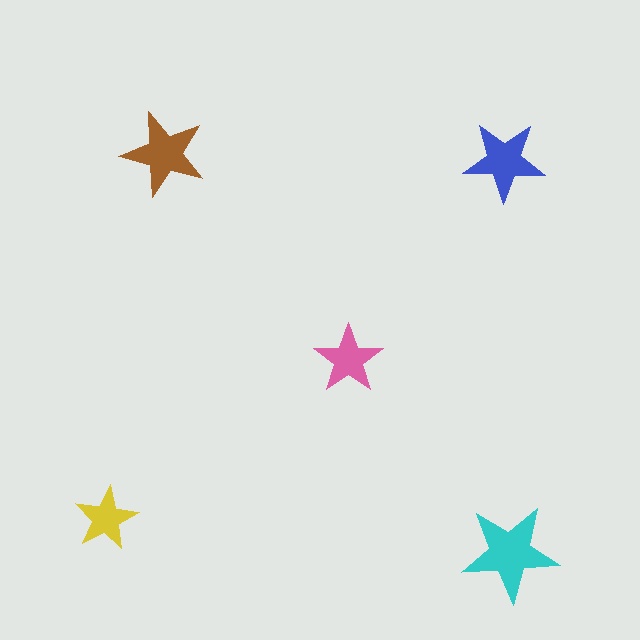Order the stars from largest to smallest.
the cyan one, the brown one, the blue one, the pink one, the yellow one.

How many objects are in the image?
There are 5 objects in the image.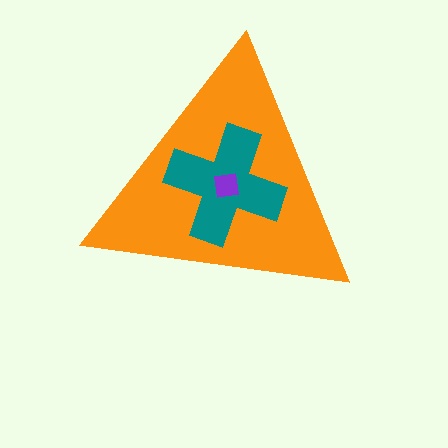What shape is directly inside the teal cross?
The purple square.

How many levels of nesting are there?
3.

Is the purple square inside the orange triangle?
Yes.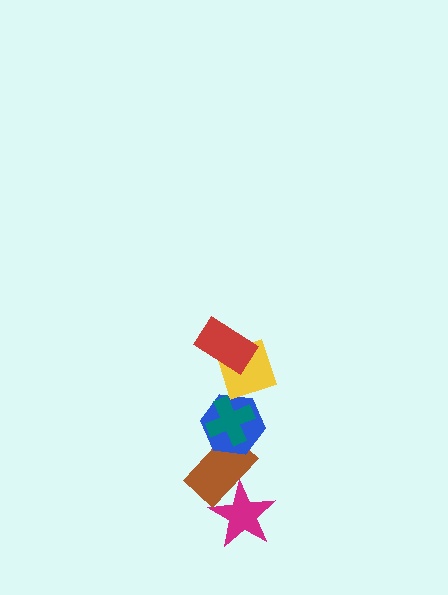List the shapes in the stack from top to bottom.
From top to bottom: the red rectangle, the yellow square, the teal cross, the blue hexagon, the brown rectangle, the magenta star.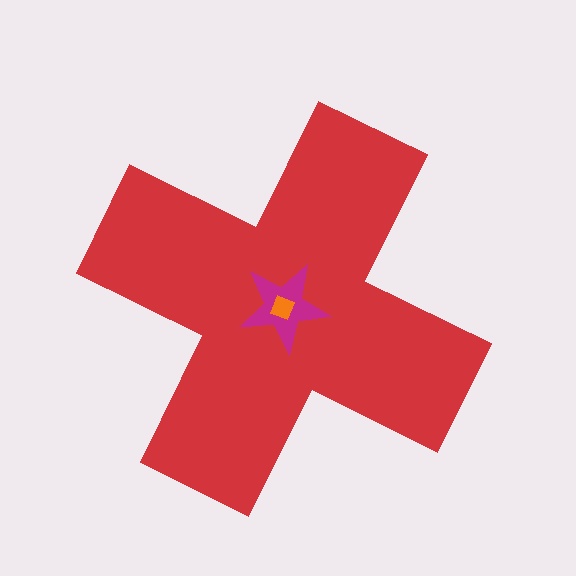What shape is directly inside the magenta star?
The orange diamond.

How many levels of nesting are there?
3.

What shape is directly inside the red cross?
The magenta star.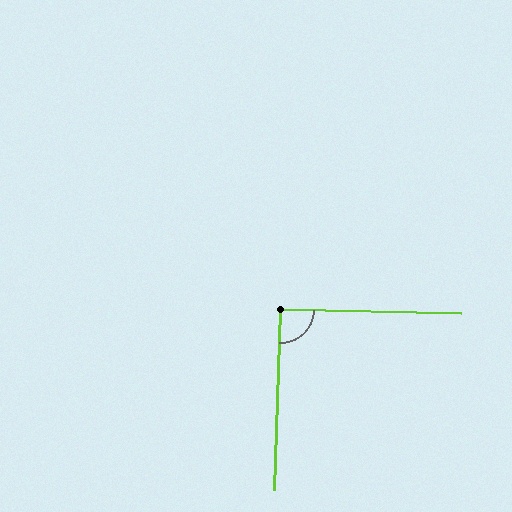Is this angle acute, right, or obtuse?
It is approximately a right angle.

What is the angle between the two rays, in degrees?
Approximately 90 degrees.